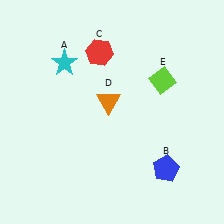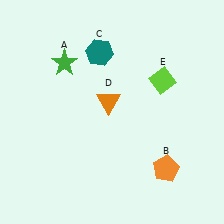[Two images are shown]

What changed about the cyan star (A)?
In Image 1, A is cyan. In Image 2, it changed to green.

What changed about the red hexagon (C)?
In Image 1, C is red. In Image 2, it changed to teal.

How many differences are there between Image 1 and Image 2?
There are 3 differences between the two images.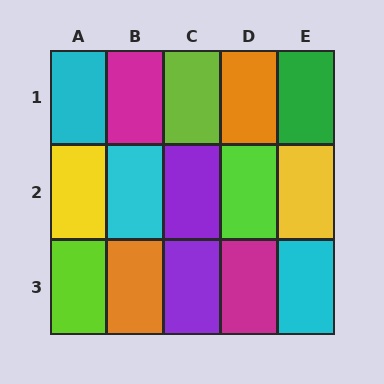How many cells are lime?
3 cells are lime.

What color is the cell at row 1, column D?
Orange.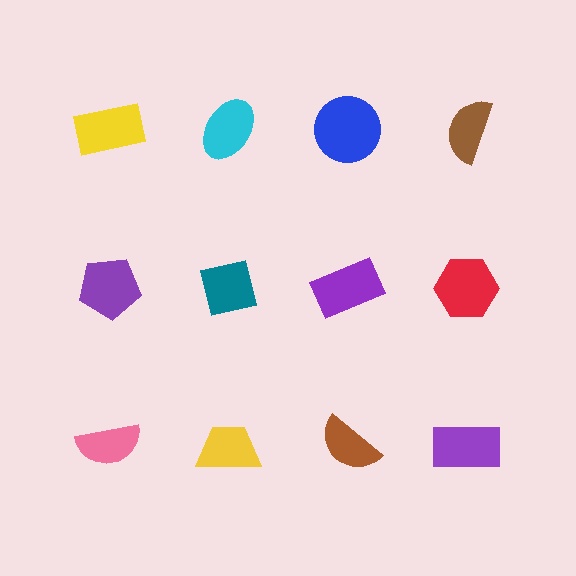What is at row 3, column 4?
A purple rectangle.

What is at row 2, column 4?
A red hexagon.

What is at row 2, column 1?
A purple pentagon.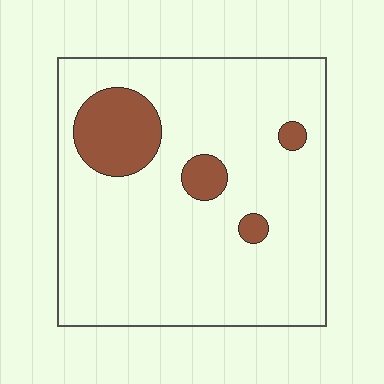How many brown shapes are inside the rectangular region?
4.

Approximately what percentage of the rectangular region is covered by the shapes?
Approximately 15%.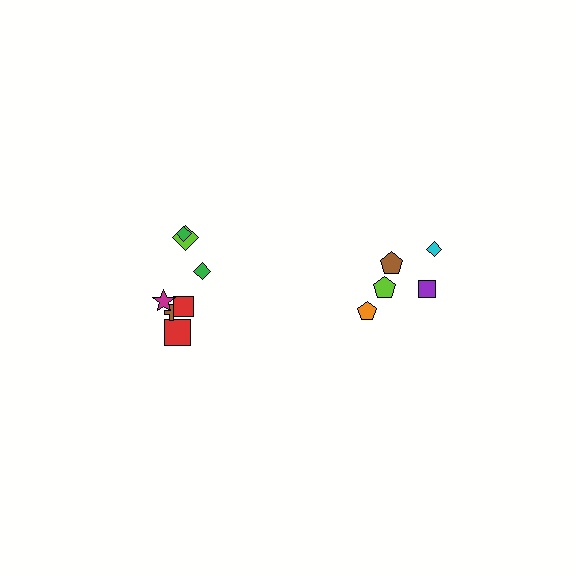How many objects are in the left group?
There are 7 objects.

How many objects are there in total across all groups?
There are 12 objects.